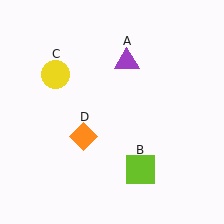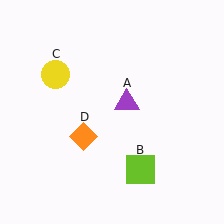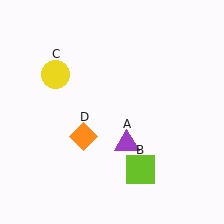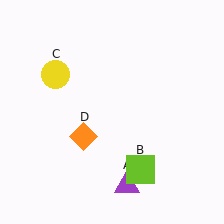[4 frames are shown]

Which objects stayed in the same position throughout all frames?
Lime square (object B) and yellow circle (object C) and orange diamond (object D) remained stationary.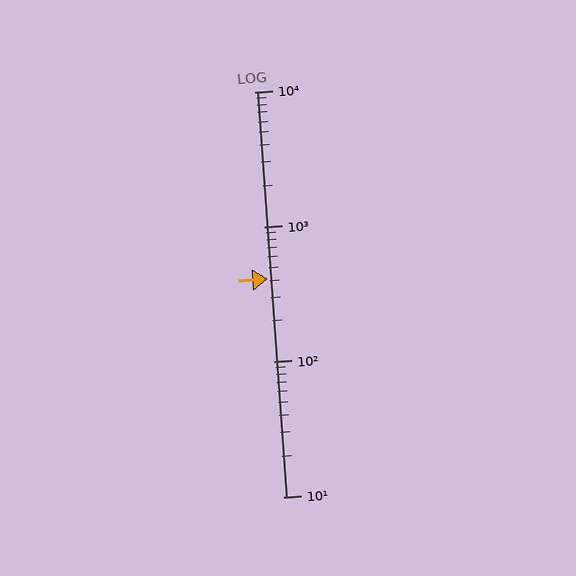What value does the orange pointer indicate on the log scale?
The pointer indicates approximately 410.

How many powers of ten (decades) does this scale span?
The scale spans 3 decades, from 10 to 10000.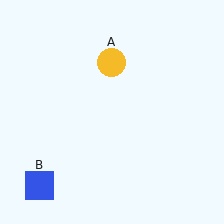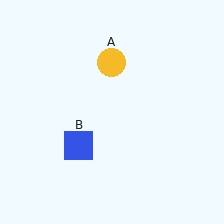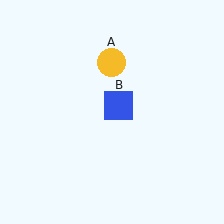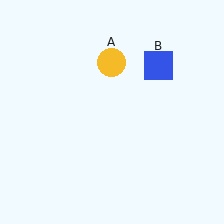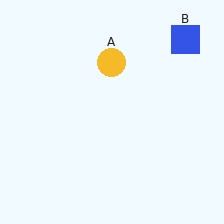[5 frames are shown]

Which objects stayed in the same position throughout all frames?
Yellow circle (object A) remained stationary.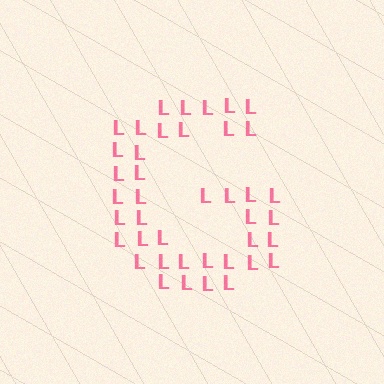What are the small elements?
The small elements are letter L's.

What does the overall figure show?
The overall figure shows the letter G.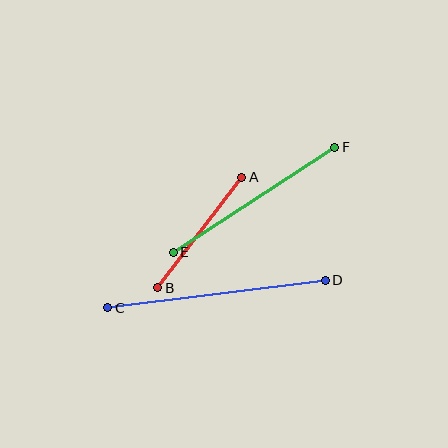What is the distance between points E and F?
The distance is approximately 193 pixels.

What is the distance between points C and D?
The distance is approximately 220 pixels.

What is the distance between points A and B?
The distance is approximately 139 pixels.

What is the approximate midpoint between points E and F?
The midpoint is at approximately (254, 200) pixels.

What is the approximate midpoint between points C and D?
The midpoint is at approximately (216, 294) pixels.